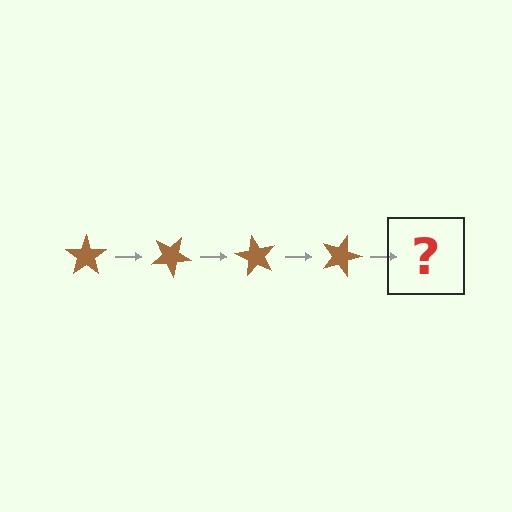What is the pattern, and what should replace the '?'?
The pattern is that the star rotates 30 degrees each step. The '?' should be a brown star rotated 120 degrees.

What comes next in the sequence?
The next element should be a brown star rotated 120 degrees.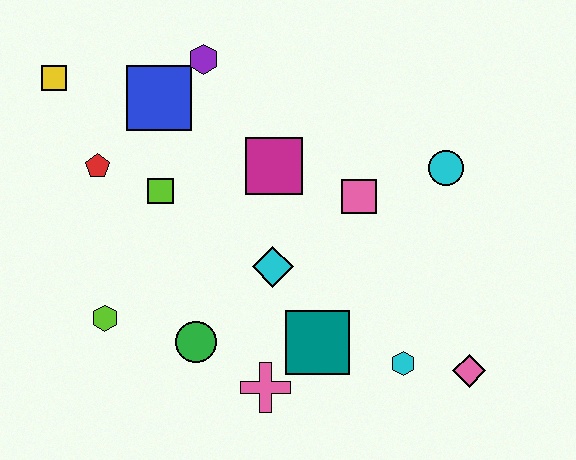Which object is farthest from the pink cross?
The yellow square is farthest from the pink cross.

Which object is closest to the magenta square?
The pink square is closest to the magenta square.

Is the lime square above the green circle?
Yes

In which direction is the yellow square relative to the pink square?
The yellow square is to the left of the pink square.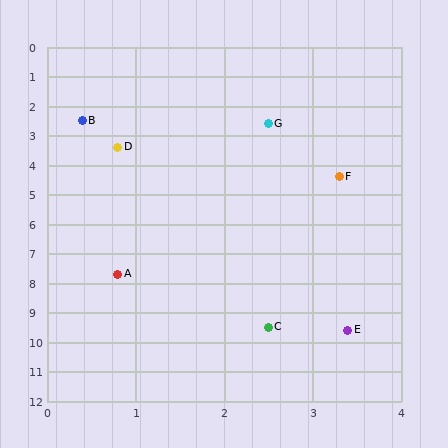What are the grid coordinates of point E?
Point E is at approximately (3.4, 9.6).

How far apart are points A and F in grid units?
Points A and F are about 4.1 grid units apart.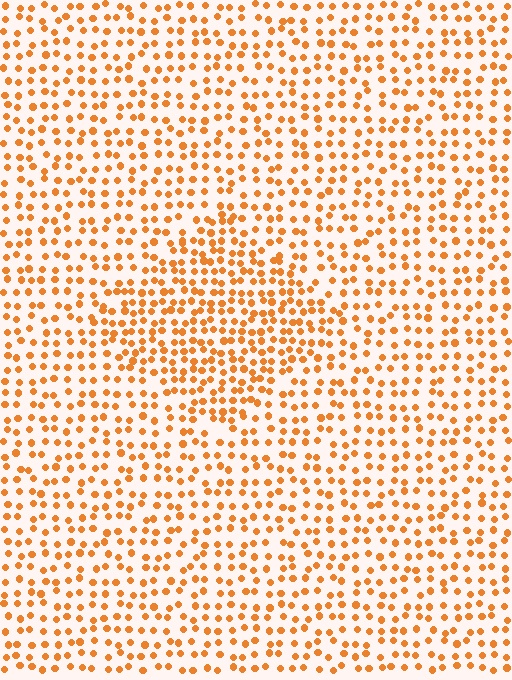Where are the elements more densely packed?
The elements are more densely packed inside the diamond boundary.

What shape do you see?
I see a diamond.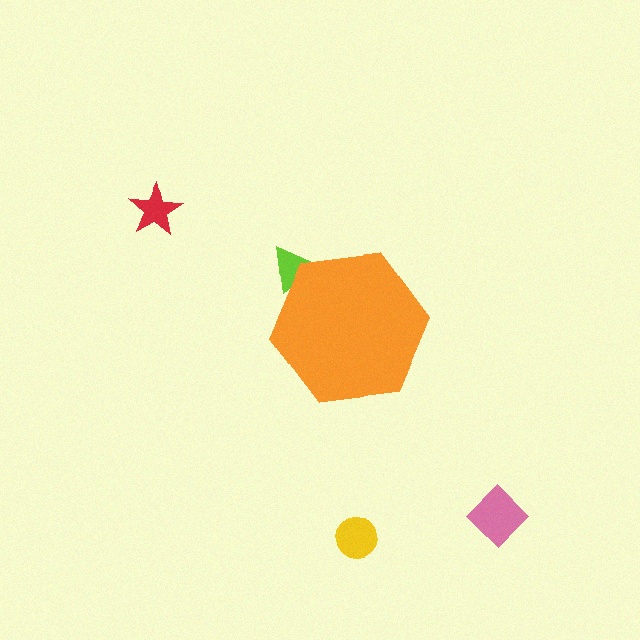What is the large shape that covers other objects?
An orange hexagon.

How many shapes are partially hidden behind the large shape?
1 shape is partially hidden.